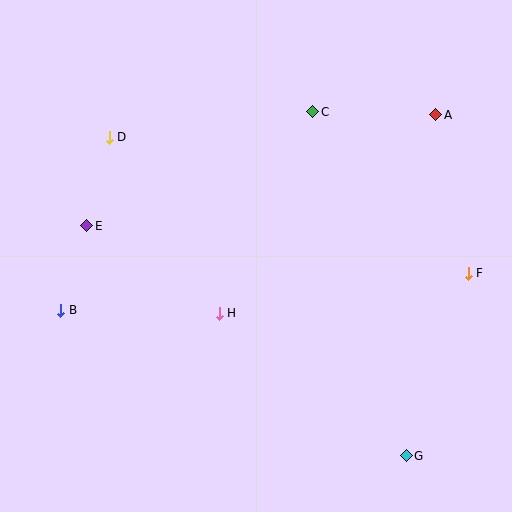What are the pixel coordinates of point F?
Point F is at (468, 273).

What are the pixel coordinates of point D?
Point D is at (109, 137).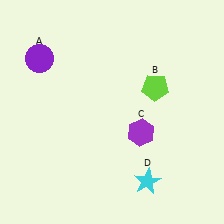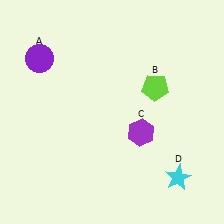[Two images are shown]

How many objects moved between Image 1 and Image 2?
1 object moved between the two images.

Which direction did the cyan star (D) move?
The cyan star (D) moved right.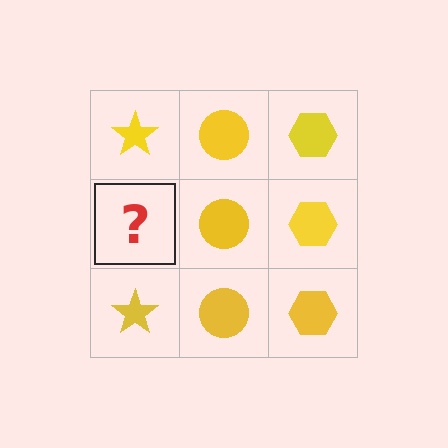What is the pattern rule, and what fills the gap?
The rule is that each column has a consistent shape. The gap should be filled with a yellow star.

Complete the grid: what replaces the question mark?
The question mark should be replaced with a yellow star.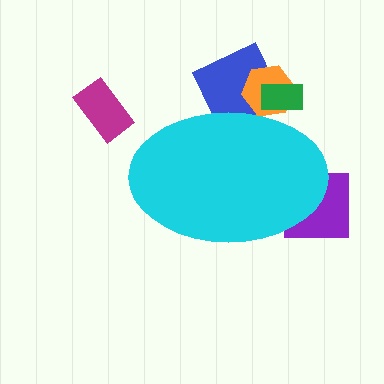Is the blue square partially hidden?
Yes, the blue square is partially hidden behind the cyan ellipse.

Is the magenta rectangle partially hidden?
No, the magenta rectangle is fully visible.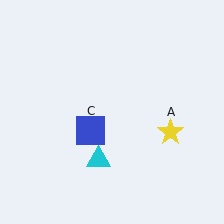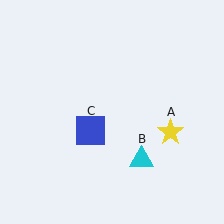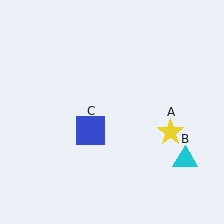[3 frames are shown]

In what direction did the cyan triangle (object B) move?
The cyan triangle (object B) moved right.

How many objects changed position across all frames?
1 object changed position: cyan triangle (object B).